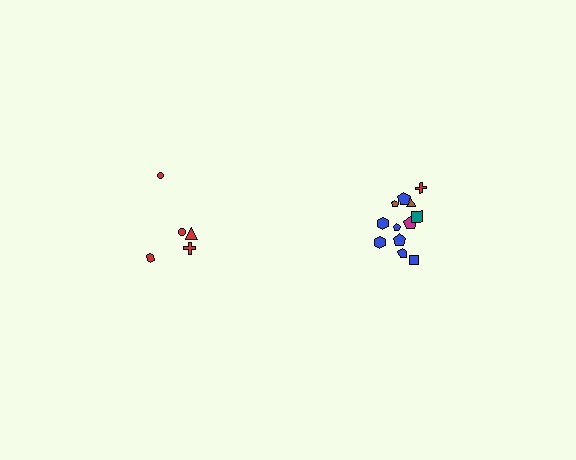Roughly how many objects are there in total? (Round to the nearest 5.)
Roughly 15 objects in total.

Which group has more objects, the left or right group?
The right group.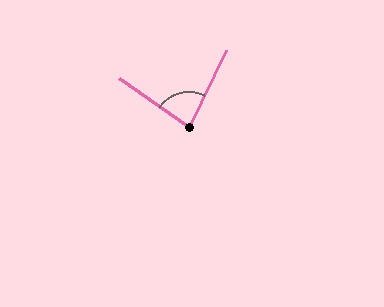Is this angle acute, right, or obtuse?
It is acute.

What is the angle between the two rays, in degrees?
Approximately 81 degrees.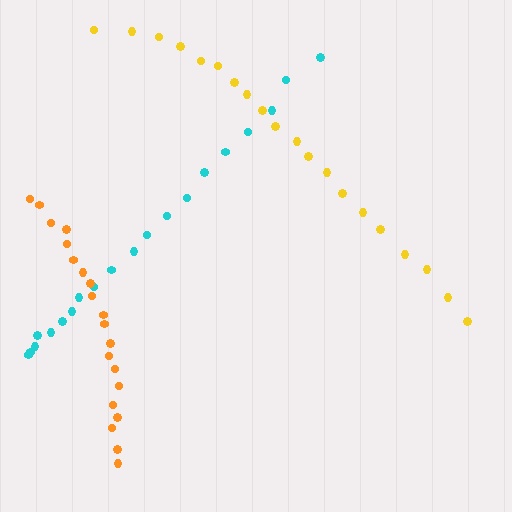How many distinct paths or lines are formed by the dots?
There are 3 distinct paths.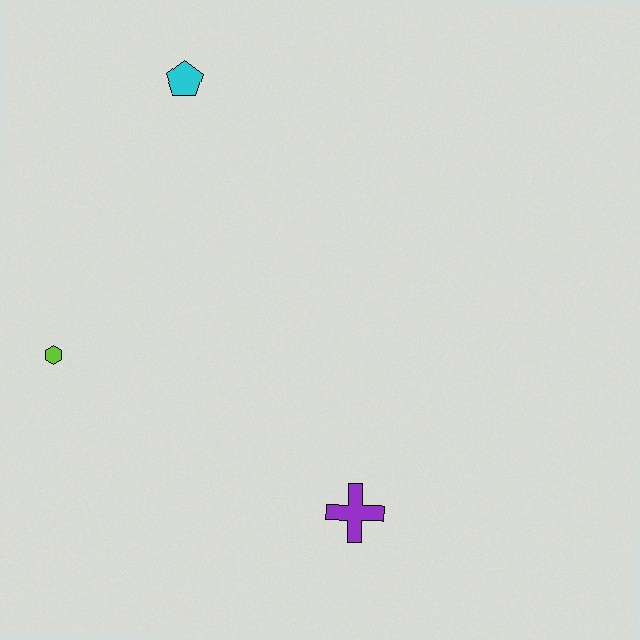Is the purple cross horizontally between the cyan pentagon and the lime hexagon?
No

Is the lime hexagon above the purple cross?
Yes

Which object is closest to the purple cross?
The lime hexagon is closest to the purple cross.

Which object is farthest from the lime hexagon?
The purple cross is farthest from the lime hexagon.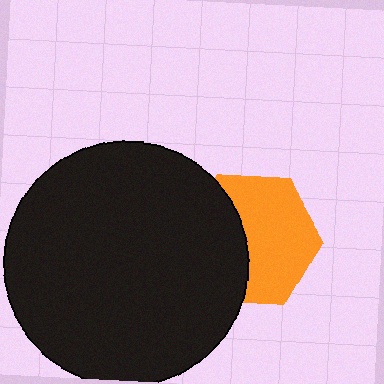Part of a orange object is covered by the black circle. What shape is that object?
It is a hexagon.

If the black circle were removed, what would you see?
You would see the complete orange hexagon.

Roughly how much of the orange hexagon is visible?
About half of it is visible (roughly 59%).